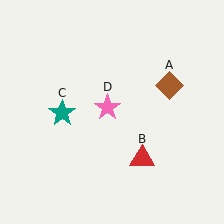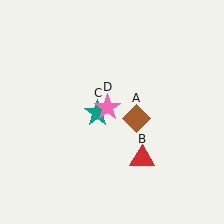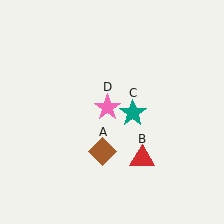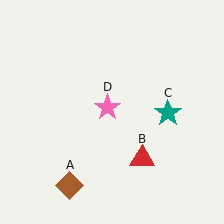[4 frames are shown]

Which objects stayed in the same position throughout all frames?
Red triangle (object B) and pink star (object D) remained stationary.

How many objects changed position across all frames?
2 objects changed position: brown diamond (object A), teal star (object C).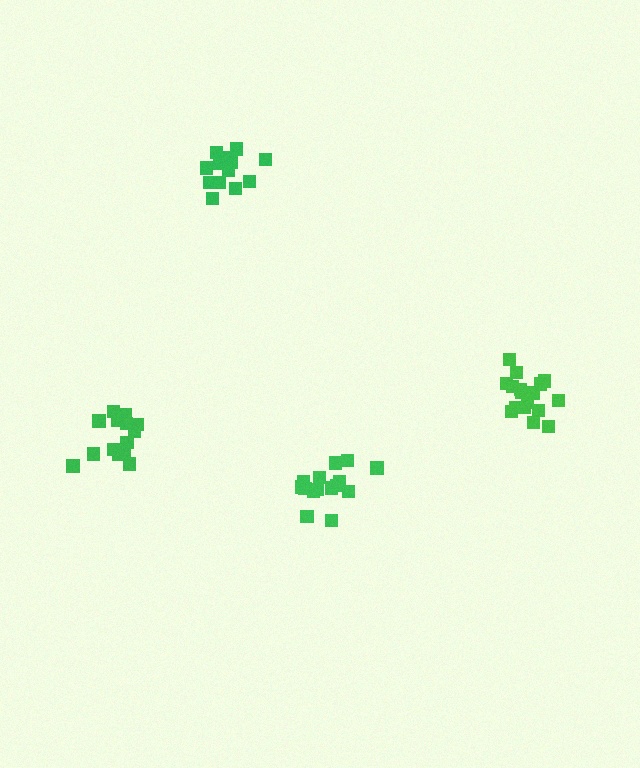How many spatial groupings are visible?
There are 4 spatial groupings.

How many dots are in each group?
Group 1: 17 dots, Group 2: 14 dots, Group 3: 14 dots, Group 4: 16 dots (61 total).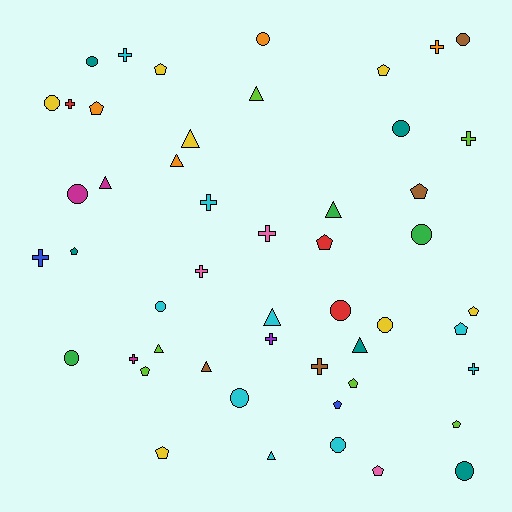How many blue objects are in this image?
There are 2 blue objects.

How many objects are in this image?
There are 50 objects.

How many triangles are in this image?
There are 10 triangles.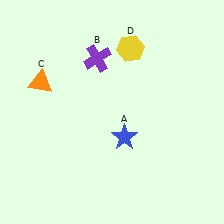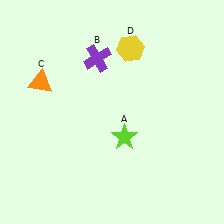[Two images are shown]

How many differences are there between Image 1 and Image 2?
There is 1 difference between the two images.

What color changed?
The star (A) changed from blue in Image 1 to lime in Image 2.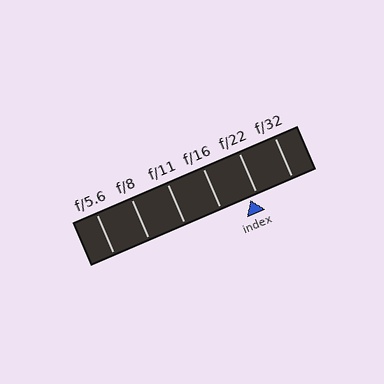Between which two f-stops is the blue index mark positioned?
The index mark is between f/16 and f/22.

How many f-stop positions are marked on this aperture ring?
There are 6 f-stop positions marked.